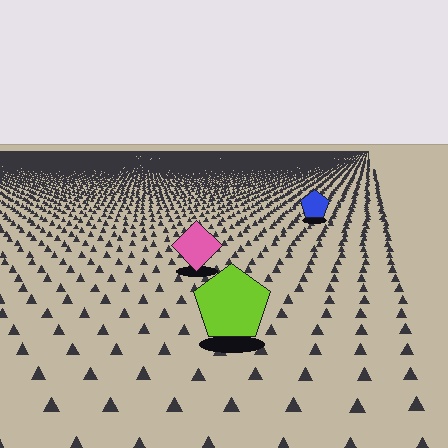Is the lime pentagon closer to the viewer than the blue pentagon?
Yes. The lime pentagon is closer — you can tell from the texture gradient: the ground texture is coarser near it.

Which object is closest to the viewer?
The lime pentagon is closest. The texture marks near it are larger and more spread out.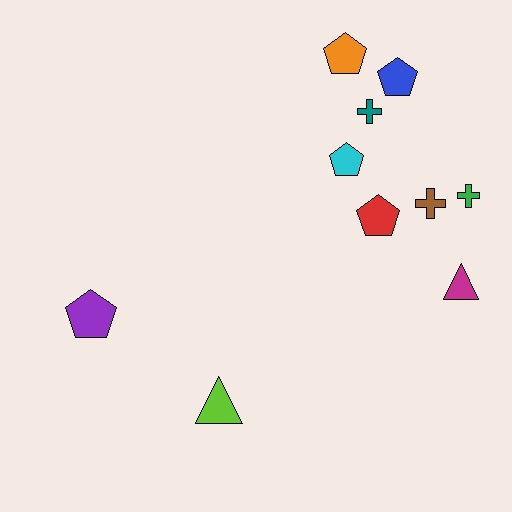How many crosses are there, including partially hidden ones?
There are 3 crosses.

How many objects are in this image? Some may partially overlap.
There are 10 objects.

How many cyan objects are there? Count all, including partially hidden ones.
There is 1 cyan object.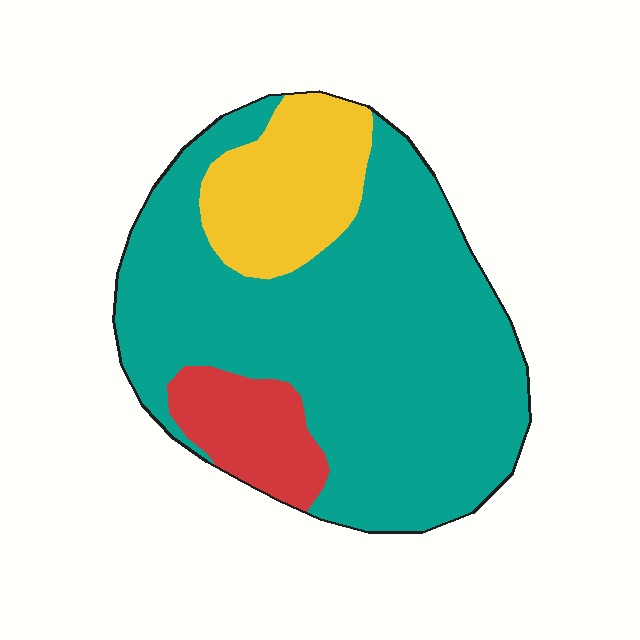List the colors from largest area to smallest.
From largest to smallest: teal, yellow, red.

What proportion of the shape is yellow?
Yellow takes up about one sixth (1/6) of the shape.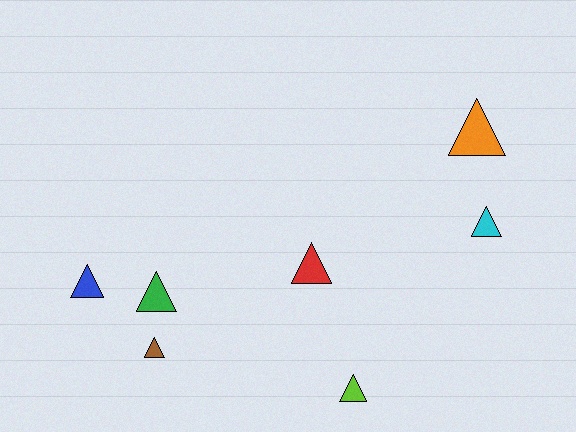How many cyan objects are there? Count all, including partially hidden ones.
There is 1 cyan object.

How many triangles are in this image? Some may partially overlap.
There are 7 triangles.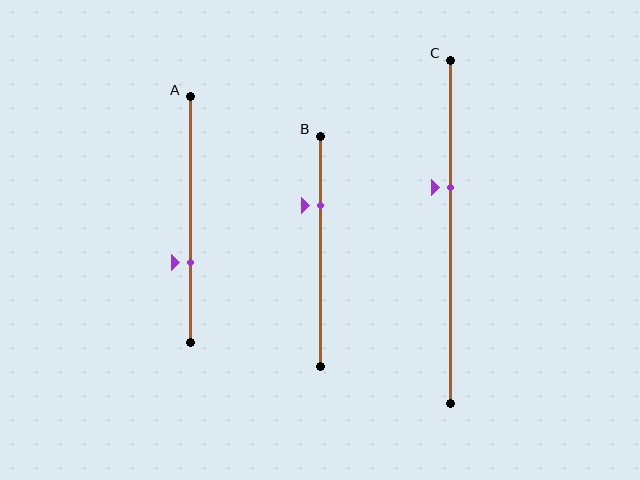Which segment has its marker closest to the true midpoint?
Segment C has its marker closest to the true midpoint.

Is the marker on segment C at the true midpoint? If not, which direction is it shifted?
No, the marker on segment C is shifted upward by about 13% of the segment length.